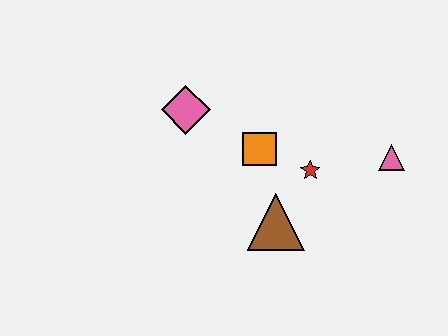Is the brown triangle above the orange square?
No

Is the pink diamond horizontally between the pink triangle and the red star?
No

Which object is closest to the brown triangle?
The red star is closest to the brown triangle.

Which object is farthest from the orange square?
The pink triangle is farthest from the orange square.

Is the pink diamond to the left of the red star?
Yes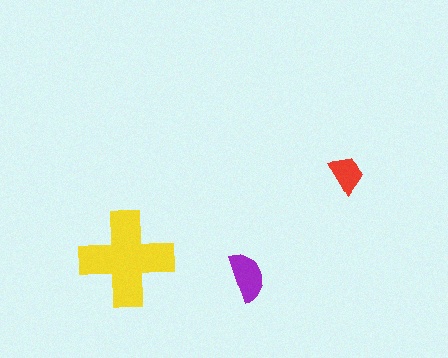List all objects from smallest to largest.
The red trapezoid, the purple semicircle, the yellow cross.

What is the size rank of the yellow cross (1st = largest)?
1st.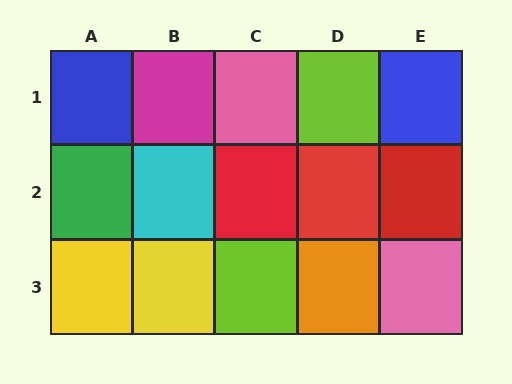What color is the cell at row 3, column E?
Pink.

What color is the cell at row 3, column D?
Orange.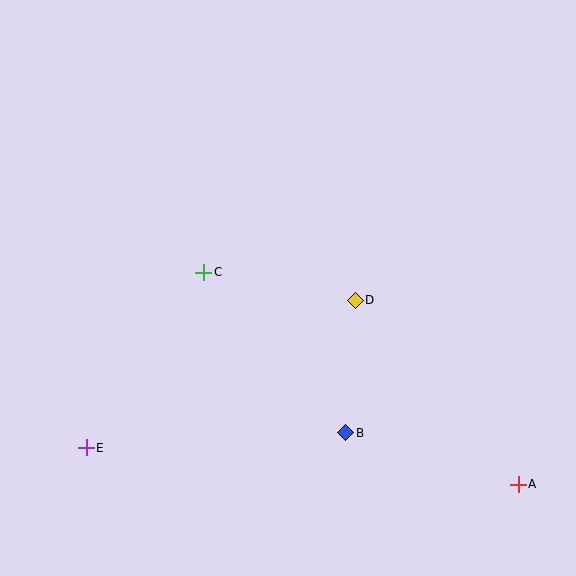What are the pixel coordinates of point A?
Point A is at (518, 484).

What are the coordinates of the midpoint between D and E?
The midpoint between D and E is at (221, 374).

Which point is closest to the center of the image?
Point D at (355, 300) is closest to the center.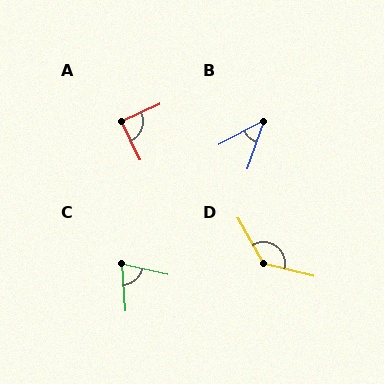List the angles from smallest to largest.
B (43°), C (73°), A (89°), D (133°).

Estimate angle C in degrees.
Approximately 73 degrees.